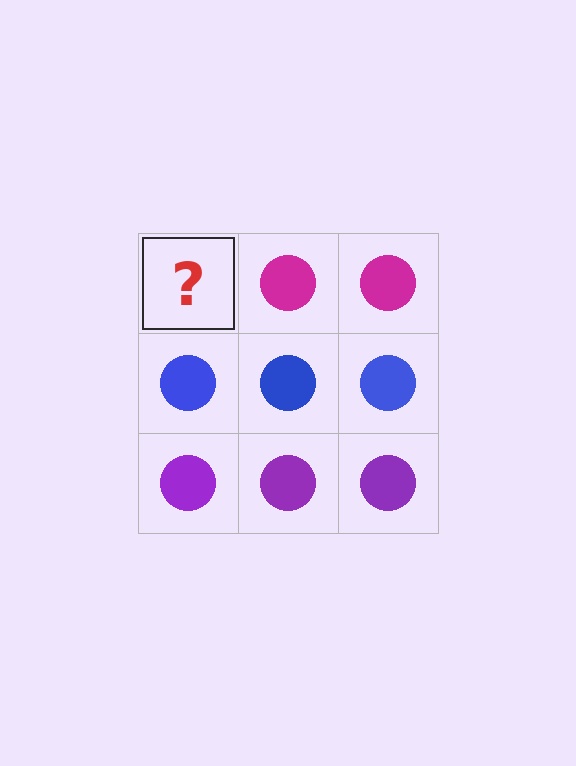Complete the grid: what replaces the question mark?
The question mark should be replaced with a magenta circle.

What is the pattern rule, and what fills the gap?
The rule is that each row has a consistent color. The gap should be filled with a magenta circle.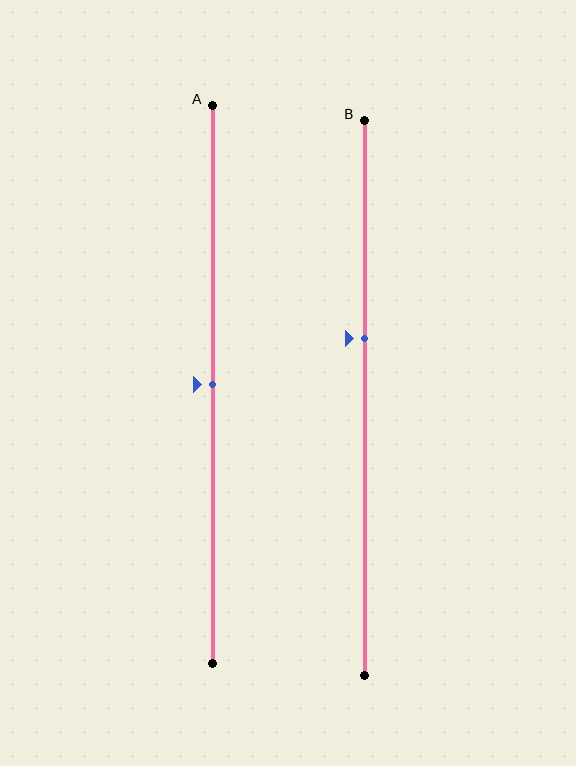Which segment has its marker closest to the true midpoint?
Segment A has its marker closest to the true midpoint.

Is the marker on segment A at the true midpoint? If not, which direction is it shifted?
Yes, the marker on segment A is at the true midpoint.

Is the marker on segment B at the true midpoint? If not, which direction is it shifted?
No, the marker on segment B is shifted upward by about 11% of the segment length.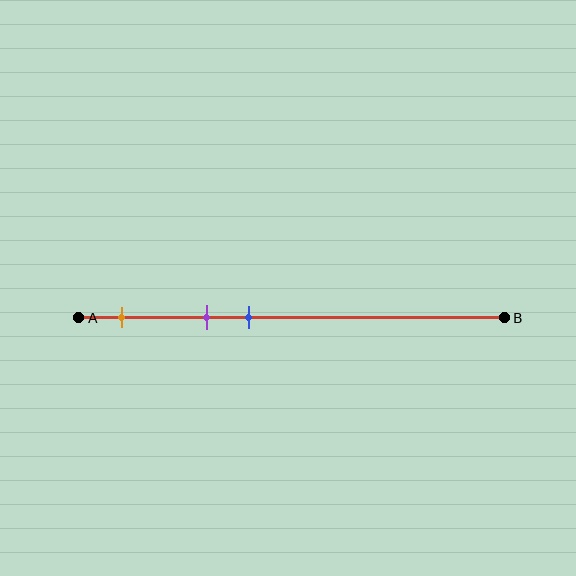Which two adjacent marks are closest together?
The purple and blue marks are the closest adjacent pair.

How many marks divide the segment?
There are 3 marks dividing the segment.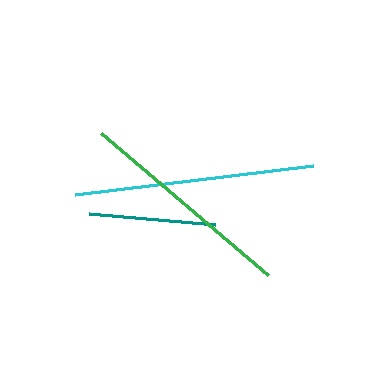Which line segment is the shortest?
The teal line is the shortest at approximately 127 pixels.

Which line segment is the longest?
The cyan line is the longest at approximately 240 pixels.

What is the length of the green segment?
The green segment is approximately 219 pixels long.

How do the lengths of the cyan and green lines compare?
The cyan and green lines are approximately the same length.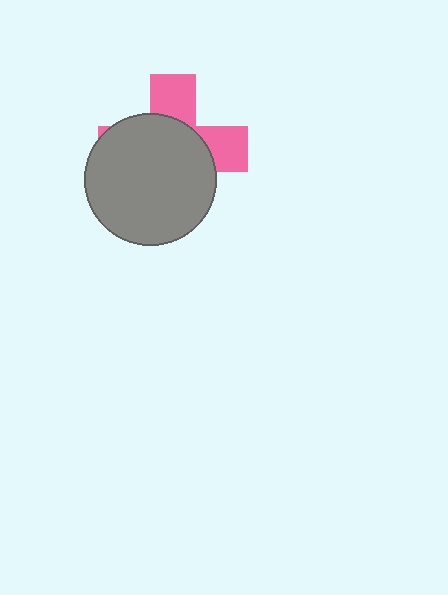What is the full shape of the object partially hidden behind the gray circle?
The partially hidden object is a pink cross.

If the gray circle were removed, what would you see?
You would see the complete pink cross.